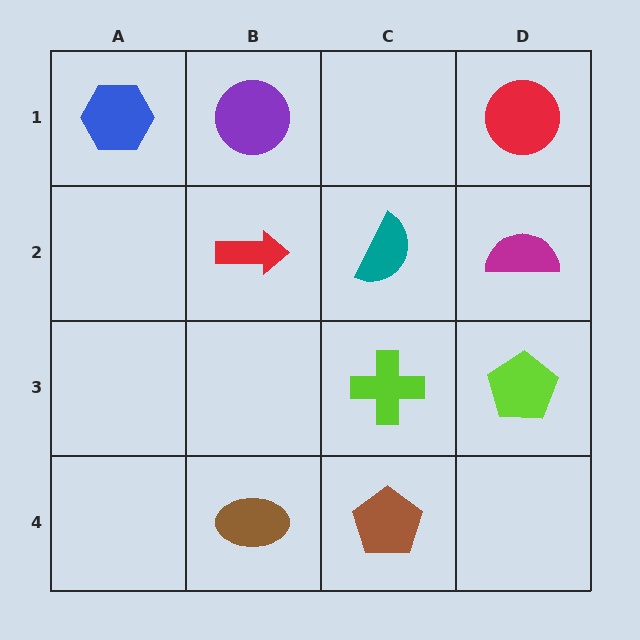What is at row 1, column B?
A purple circle.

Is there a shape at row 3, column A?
No, that cell is empty.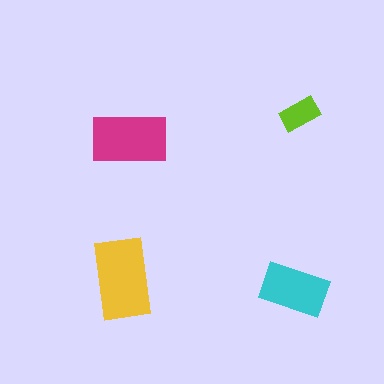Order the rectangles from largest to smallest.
the yellow one, the magenta one, the cyan one, the lime one.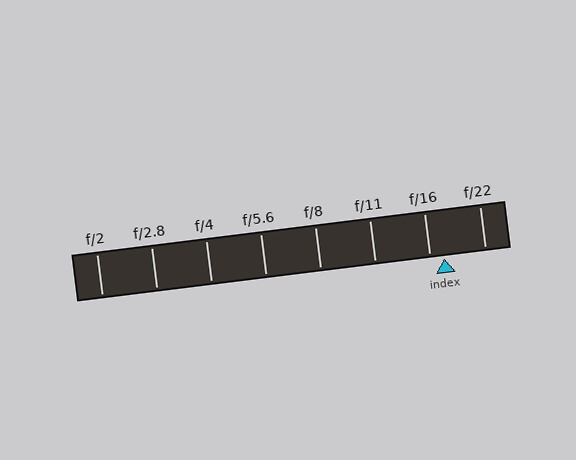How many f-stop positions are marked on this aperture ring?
There are 8 f-stop positions marked.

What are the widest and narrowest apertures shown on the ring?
The widest aperture shown is f/2 and the narrowest is f/22.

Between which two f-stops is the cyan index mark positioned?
The index mark is between f/16 and f/22.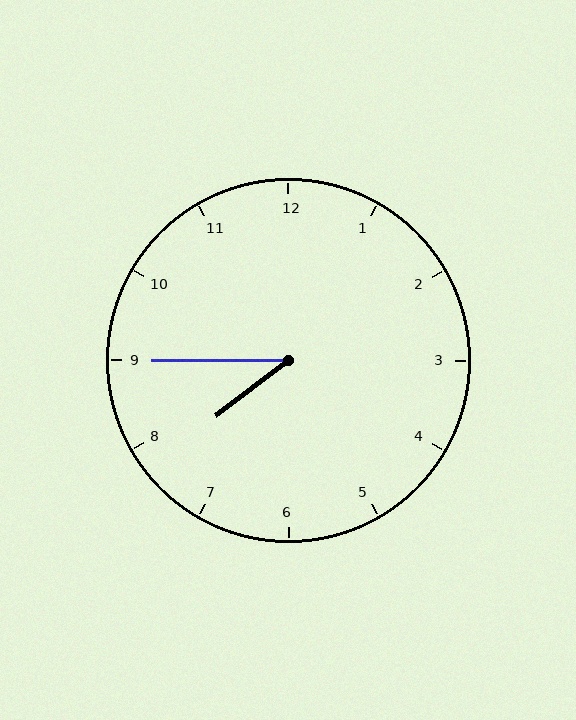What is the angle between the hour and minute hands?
Approximately 38 degrees.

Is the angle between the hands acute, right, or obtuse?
It is acute.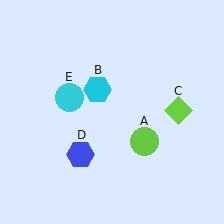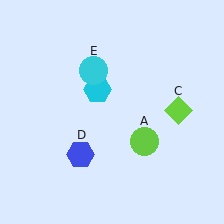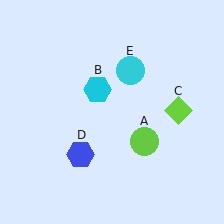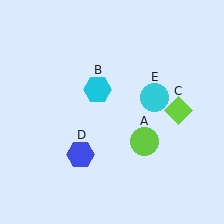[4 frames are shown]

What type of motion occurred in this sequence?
The cyan circle (object E) rotated clockwise around the center of the scene.